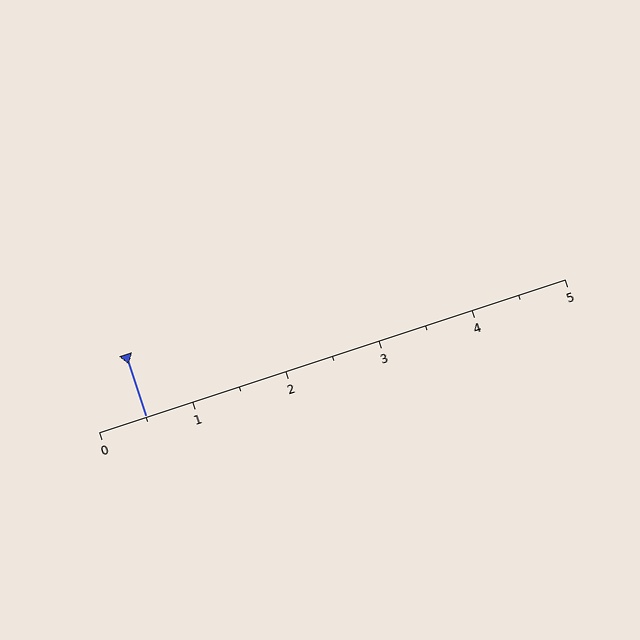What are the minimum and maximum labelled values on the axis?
The axis runs from 0 to 5.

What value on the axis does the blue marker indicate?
The marker indicates approximately 0.5.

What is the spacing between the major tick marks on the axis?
The major ticks are spaced 1 apart.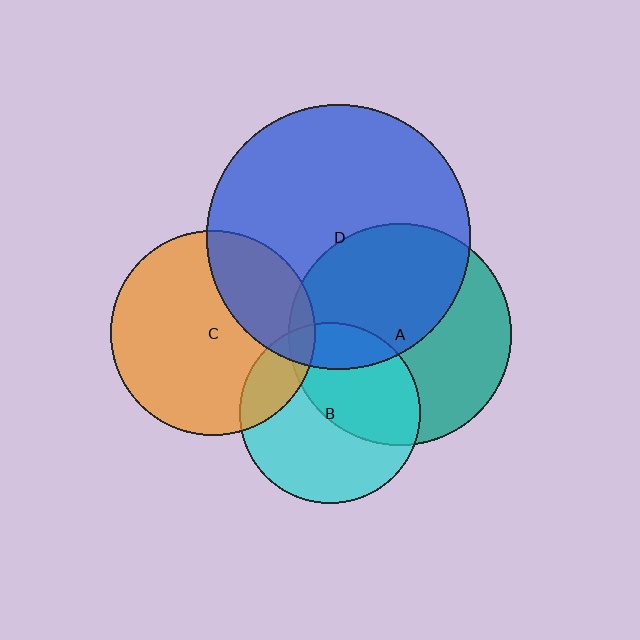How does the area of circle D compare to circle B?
Approximately 2.1 times.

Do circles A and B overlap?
Yes.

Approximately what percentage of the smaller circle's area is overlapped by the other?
Approximately 45%.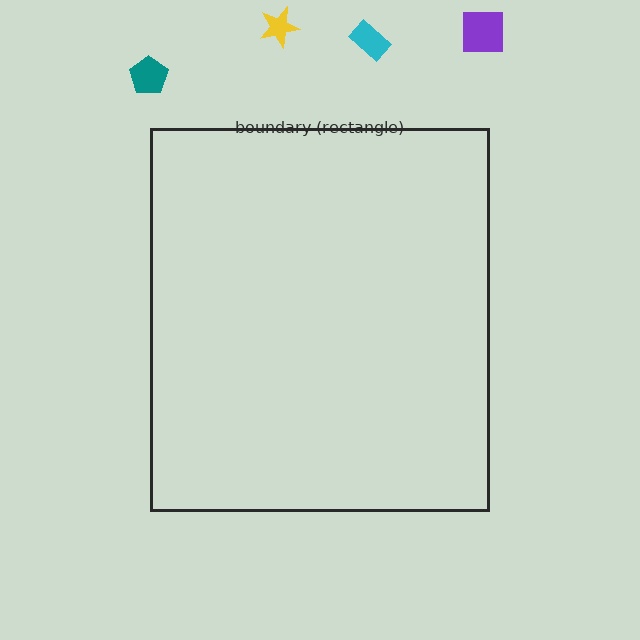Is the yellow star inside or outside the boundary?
Outside.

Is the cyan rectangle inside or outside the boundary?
Outside.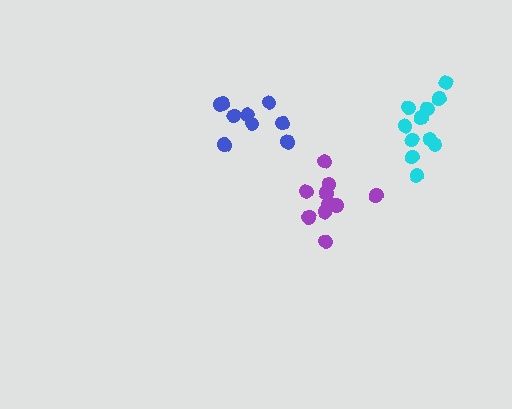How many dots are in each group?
Group 1: 9 dots, Group 2: 11 dots, Group 3: 11 dots (31 total).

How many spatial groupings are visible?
There are 3 spatial groupings.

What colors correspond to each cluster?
The clusters are colored: blue, purple, cyan.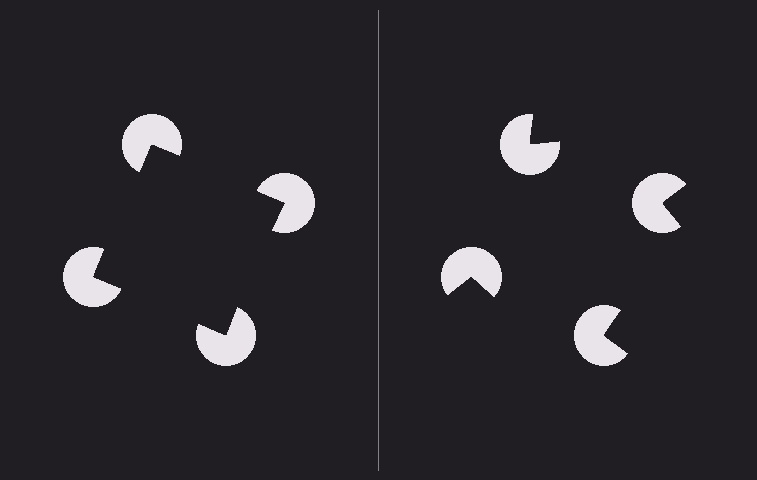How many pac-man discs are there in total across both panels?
8 — 4 on each side.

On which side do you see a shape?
An illusory square appears on the left side. On the right side the wedge cuts are rotated, so no coherent shape forms.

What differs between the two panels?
The pac-man discs are positioned identically on both sides; only the wedge orientations differ. On the left they align to a square; on the right they are misaligned.